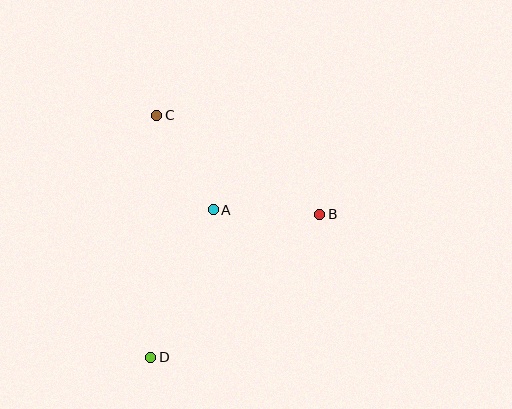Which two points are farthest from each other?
Points C and D are farthest from each other.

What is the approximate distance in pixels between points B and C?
The distance between B and C is approximately 190 pixels.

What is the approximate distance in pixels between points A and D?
The distance between A and D is approximately 160 pixels.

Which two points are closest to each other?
Points A and B are closest to each other.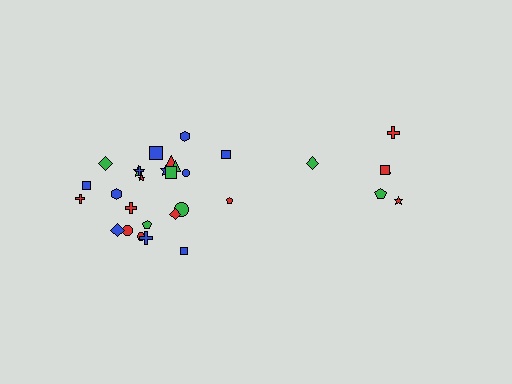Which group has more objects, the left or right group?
The left group.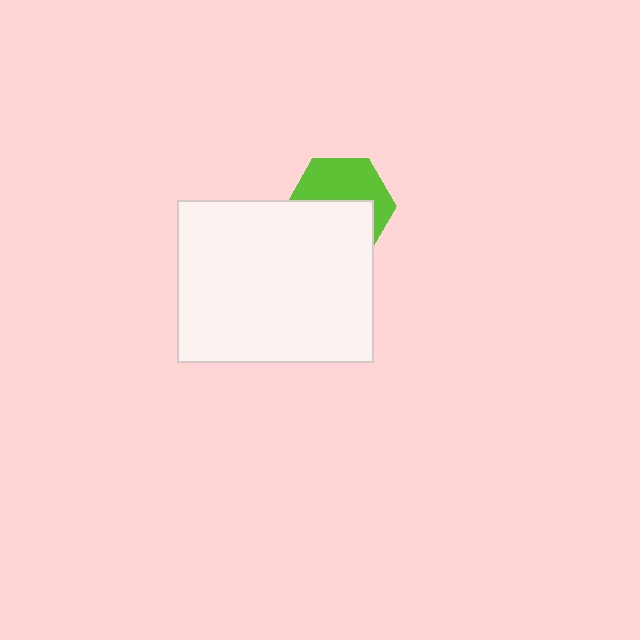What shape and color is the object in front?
The object in front is a white rectangle.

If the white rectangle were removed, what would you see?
You would see the complete lime hexagon.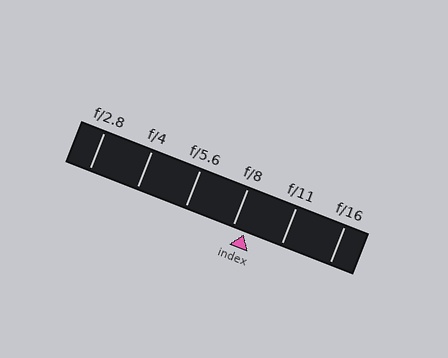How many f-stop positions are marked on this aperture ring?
There are 6 f-stop positions marked.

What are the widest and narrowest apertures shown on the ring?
The widest aperture shown is f/2.8 and the narrowest is f/16.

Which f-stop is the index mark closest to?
The index mark is closest to f/8.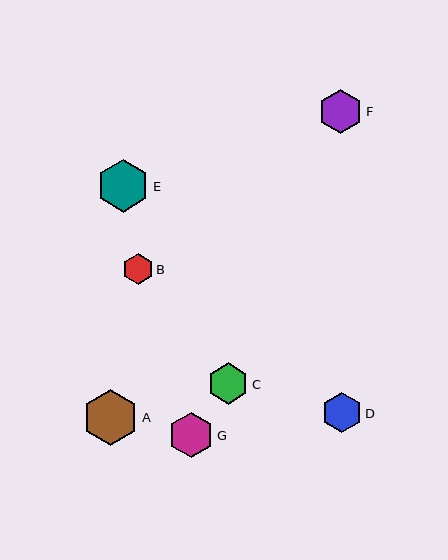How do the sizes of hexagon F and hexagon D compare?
Hexagon F and hexagon D are approximately the same size.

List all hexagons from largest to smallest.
From largest to smallest: A, E, G, F, C, D, B.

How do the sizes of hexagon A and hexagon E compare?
Hexagon A and hexagon E are approximately the same size.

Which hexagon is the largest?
Hexagon A is the largest with a size of approximately 56 pixels.